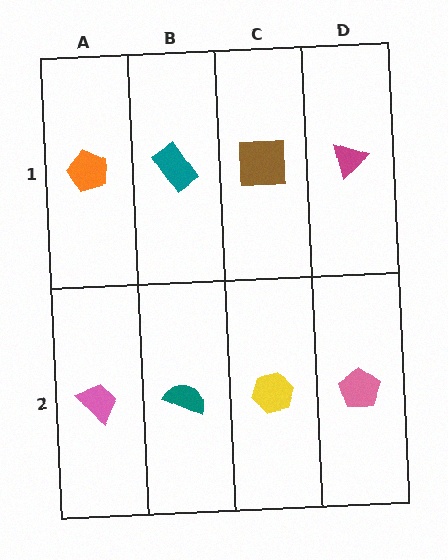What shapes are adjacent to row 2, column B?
A teal rectangle (row 1, column B), a pink trapezoid (row 2, column A), a yellow hexagon (row 2, column C).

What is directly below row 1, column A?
A pink trapezoid.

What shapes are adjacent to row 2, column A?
An orange pentagon (row 1, column A), a teal semicircle (row 2, column B).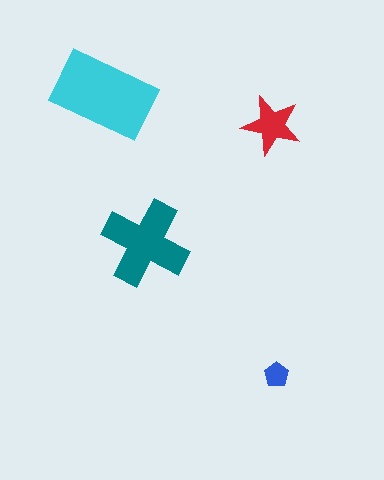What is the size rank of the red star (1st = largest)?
3rd.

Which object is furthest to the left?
The cyan rectangle is leftmost.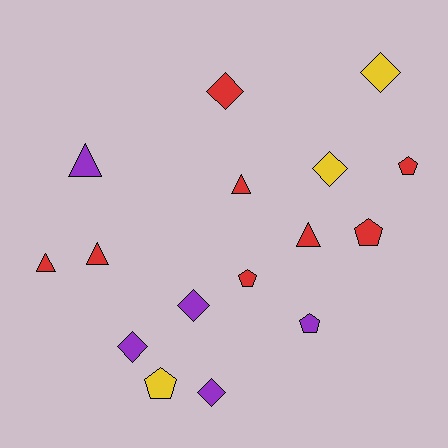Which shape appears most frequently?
Diamond, with 6 objects.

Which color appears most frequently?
Red, with 8 objects.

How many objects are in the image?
There are 16 objects.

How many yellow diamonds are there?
There are 2 yellow diamonds.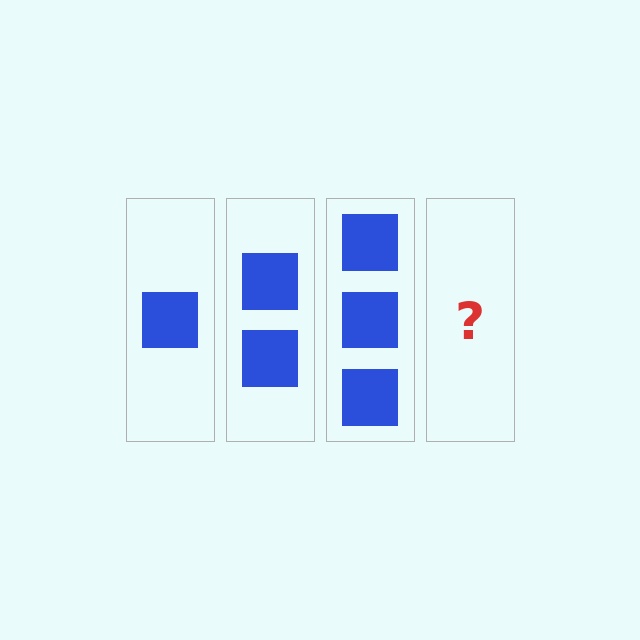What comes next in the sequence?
The next element should be 4 squares.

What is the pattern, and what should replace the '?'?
The pattern is that each step adds one more square. The '?' should be 4 squares.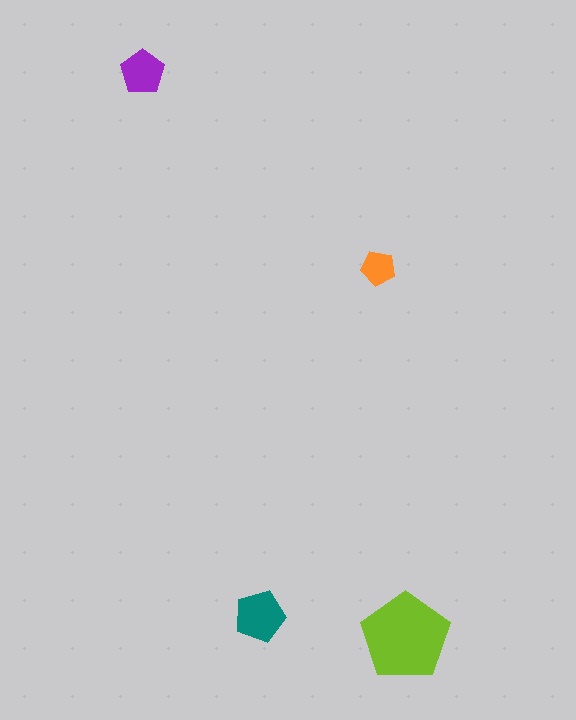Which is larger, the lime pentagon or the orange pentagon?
The lime one.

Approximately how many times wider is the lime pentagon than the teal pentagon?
About 1.5 times wider.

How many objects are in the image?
There are 4 objects in the image.